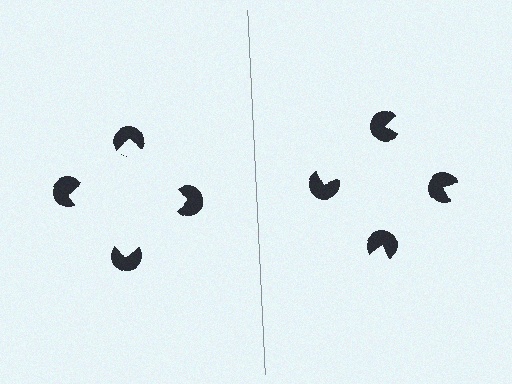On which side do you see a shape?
An illusory square appears on the left side. On the right side the wedge cuts are rotated, so no coherent shape forms.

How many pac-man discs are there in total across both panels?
8 — 4 on each side.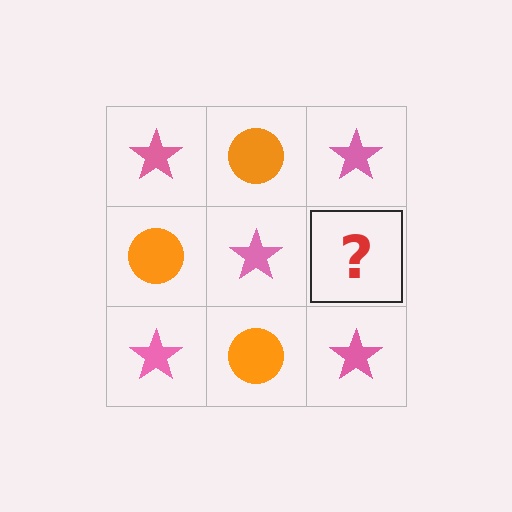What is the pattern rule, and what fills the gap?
The rule is that it alternates pink star and orange circle in a checkerboard pattern. The gap should be filled with an orange circle.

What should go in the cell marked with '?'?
The missing cell should contain an orange circle.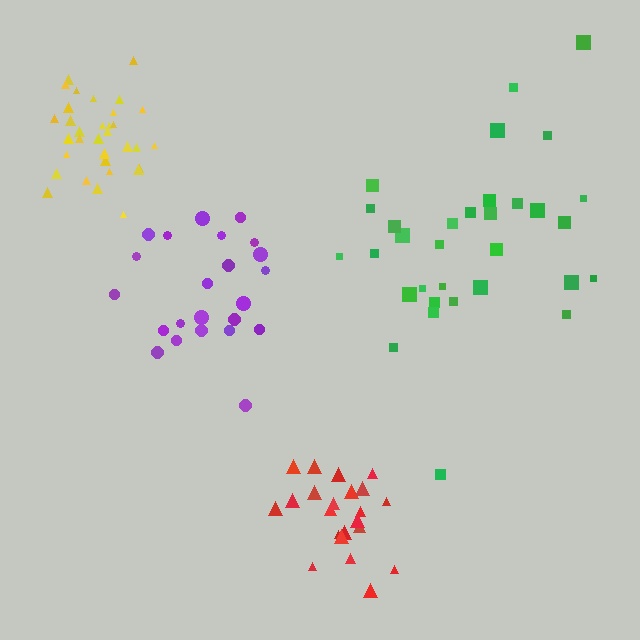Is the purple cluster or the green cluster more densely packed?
Purple.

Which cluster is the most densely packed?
Yellow.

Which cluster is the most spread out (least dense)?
Green.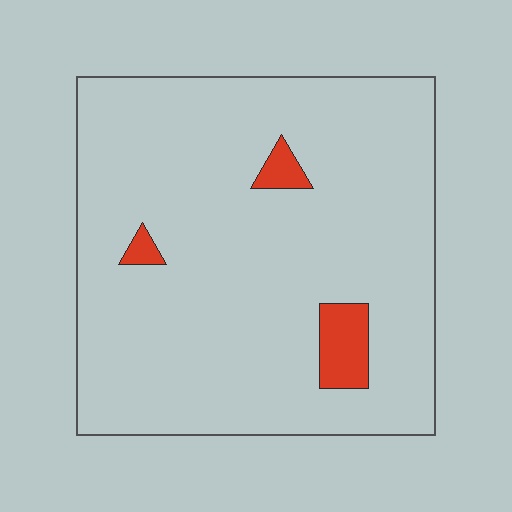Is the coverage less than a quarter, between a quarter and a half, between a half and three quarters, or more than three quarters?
Less than a quarter.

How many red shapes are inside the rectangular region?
3.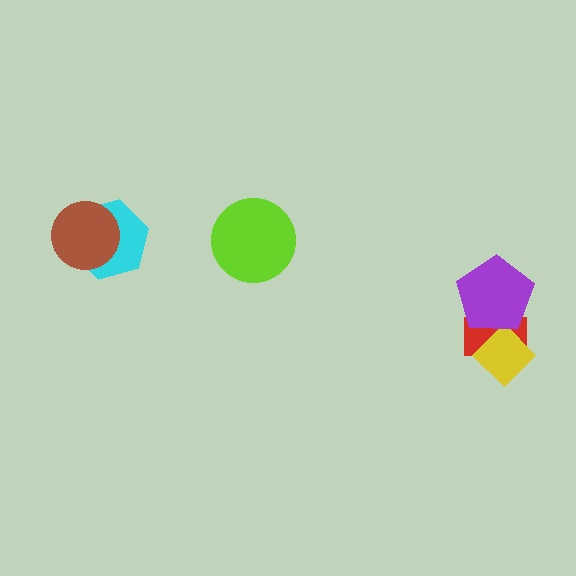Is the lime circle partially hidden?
No, no other shape covers it.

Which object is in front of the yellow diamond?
The purple pentagon is in front of the yellow diamond.